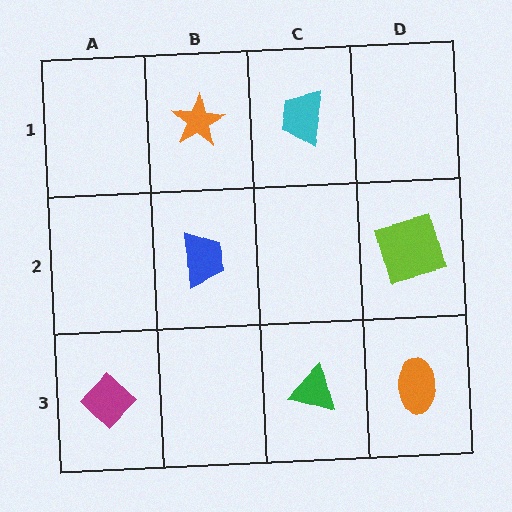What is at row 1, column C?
A cyan trapezoid.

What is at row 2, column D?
A lime square.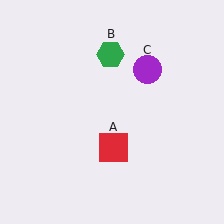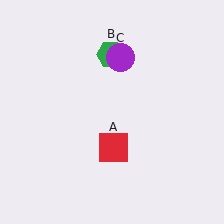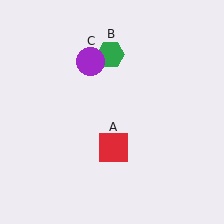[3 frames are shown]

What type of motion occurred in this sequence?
The purple circle (object C) rotated counterclockwise around the center of the scene.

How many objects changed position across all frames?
1 object changed position: purple circle (object C).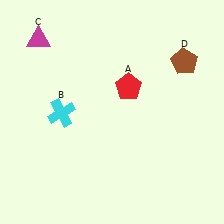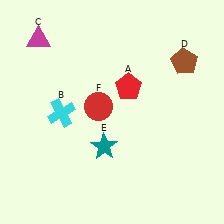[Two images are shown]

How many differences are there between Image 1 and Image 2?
There are 2 differences between the two images.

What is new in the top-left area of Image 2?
A red circle (F) was added in the top-left area of Image 2.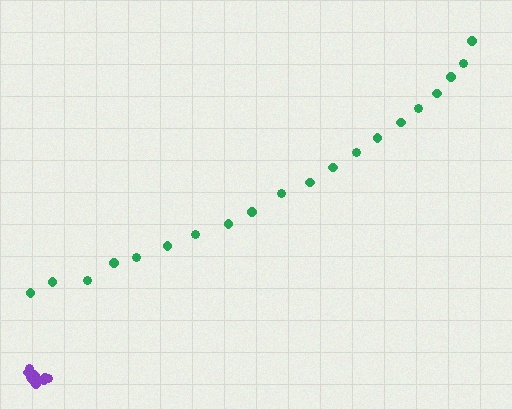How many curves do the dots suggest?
There are 2 distinct paths.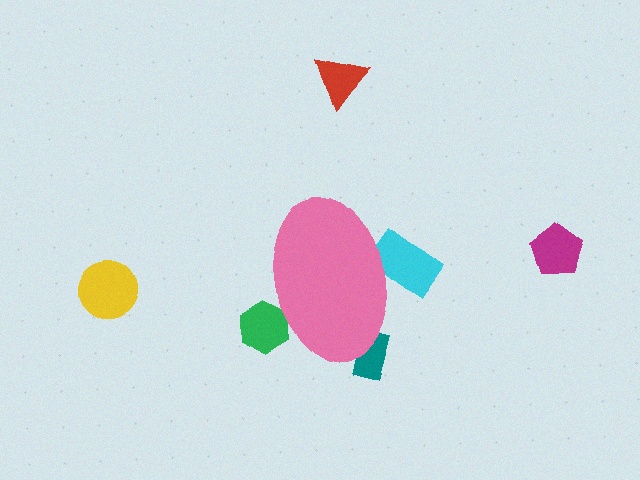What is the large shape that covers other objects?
A pink ellipse.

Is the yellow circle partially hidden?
No, the yellow circle is fully visible.